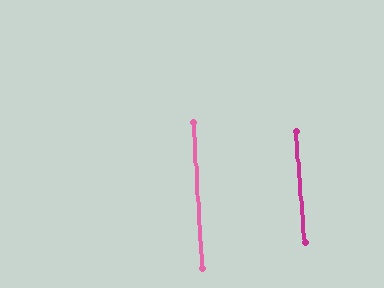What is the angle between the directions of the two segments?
Approximately 1 degree.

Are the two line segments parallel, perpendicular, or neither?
Parallel — their directions differ by only 0.9°.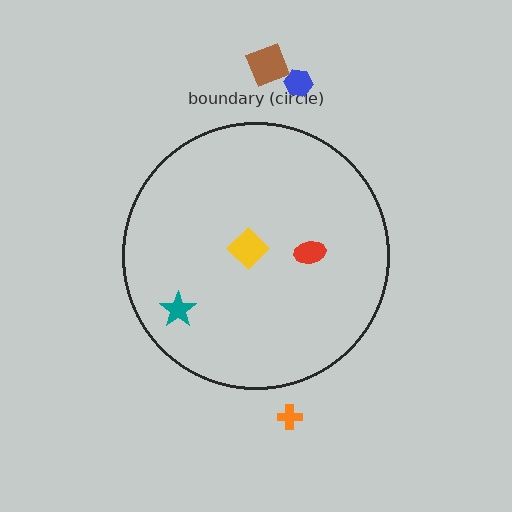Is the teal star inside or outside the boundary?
Inside.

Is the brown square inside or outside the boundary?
Outside.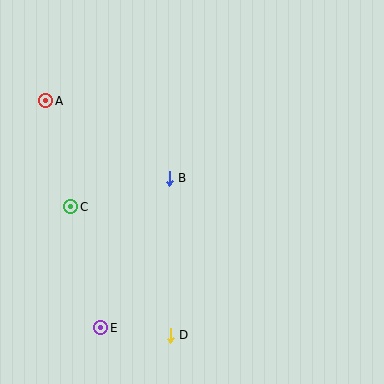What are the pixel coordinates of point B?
Point B is at (169, 178).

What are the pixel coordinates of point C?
Point C is at (71, 207).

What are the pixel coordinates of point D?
Point D is at (170, 335).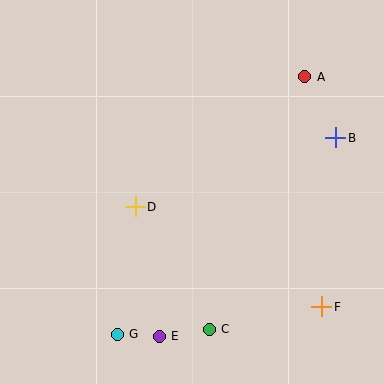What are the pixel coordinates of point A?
Point A is at (305, 77).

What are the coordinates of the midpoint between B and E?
The midpoint between B and E is at (247, 237).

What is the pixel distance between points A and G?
The distance between A and G is 318 pixels.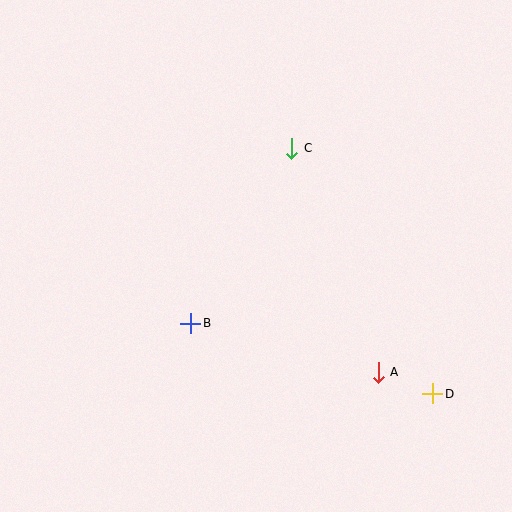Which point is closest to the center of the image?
Point B at (191, 323) is closest to the center.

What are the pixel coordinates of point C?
Point C is at (292, 148).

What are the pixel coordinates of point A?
Point A is at (378, 372).